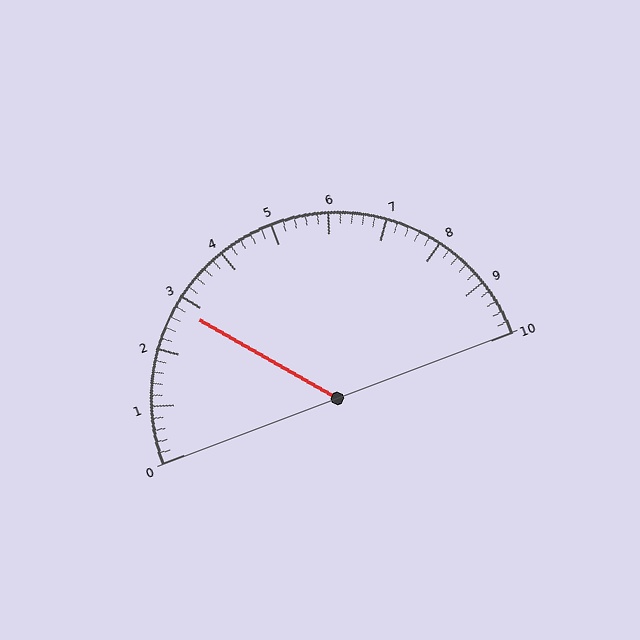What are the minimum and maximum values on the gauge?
The gauge ranges from 0 to 10.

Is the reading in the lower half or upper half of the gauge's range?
The reading is in the lower half of the range (0 to 10).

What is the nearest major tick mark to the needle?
The nearest major tick mark is 3.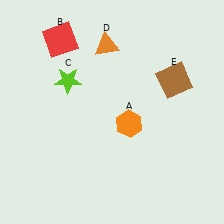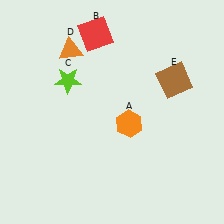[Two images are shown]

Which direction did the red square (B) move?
The red square (B) moved right.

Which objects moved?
The objects that moved are: the red square (B), the orange triangle (D).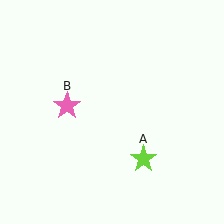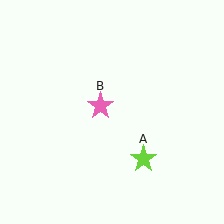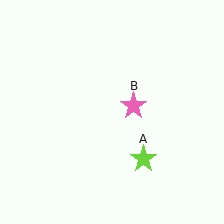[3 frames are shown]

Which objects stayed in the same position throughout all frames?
Lime star (object A) remained stationary.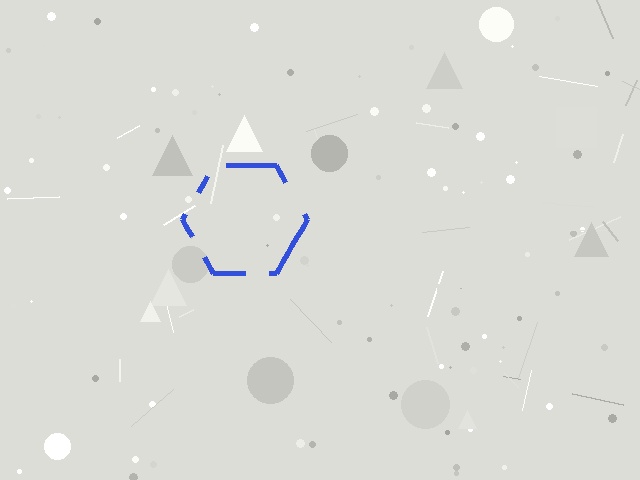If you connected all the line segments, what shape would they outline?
They would outline a hexagon.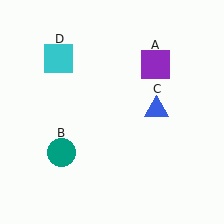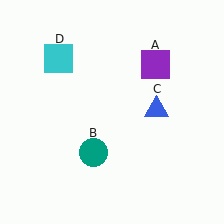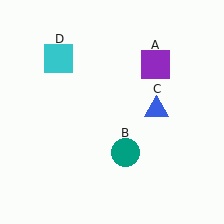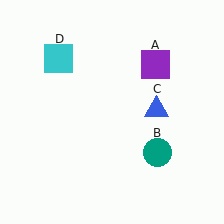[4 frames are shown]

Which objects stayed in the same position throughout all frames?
Purple square (object A) and blue triangle (object C) and cyan square (object D) remained stationary.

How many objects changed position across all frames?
1 object changed position: teal circle (object B).